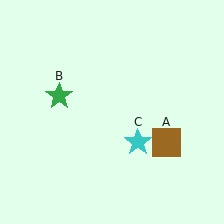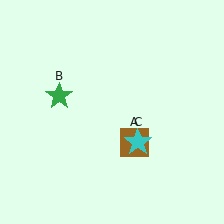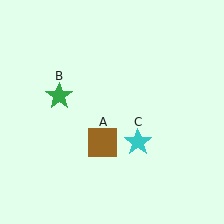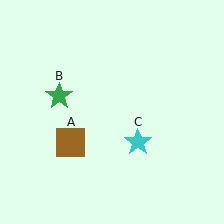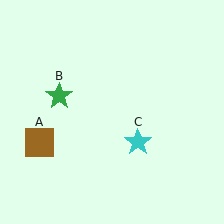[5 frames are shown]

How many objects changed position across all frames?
1 object changed position: brown square (object A).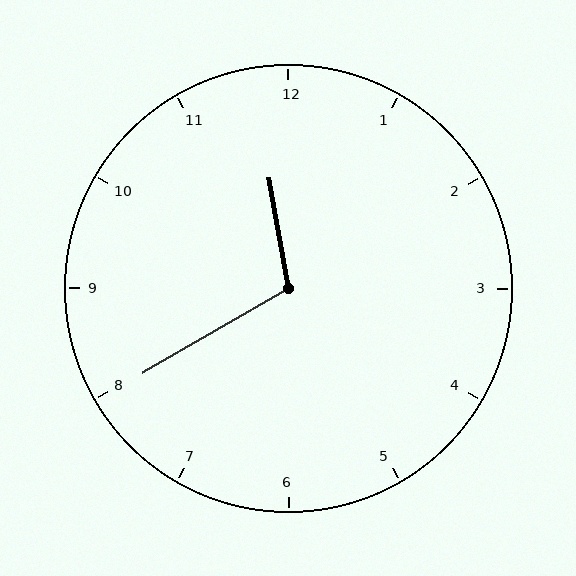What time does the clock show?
11:40.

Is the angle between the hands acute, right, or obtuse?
It is obtuse.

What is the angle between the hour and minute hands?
Approximately 110 degrees.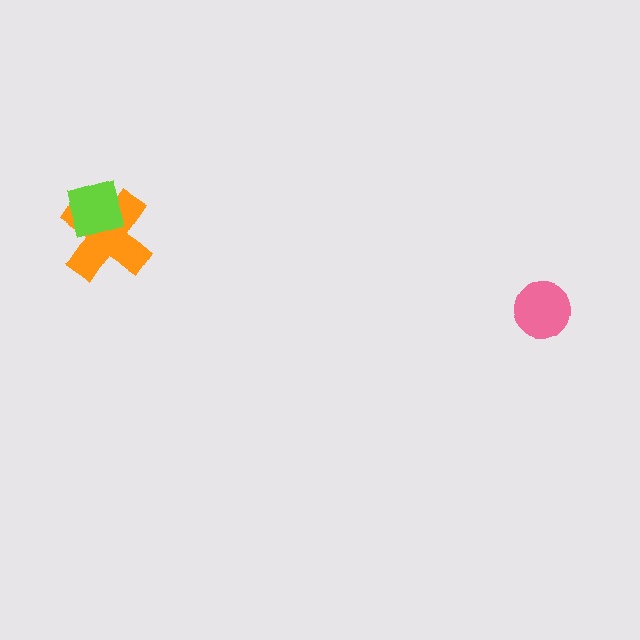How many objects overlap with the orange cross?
1 object overlaps with the orange cross.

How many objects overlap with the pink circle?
0 objects overlap with the pink circle.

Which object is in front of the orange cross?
The lime diamond is in front of the orange cross.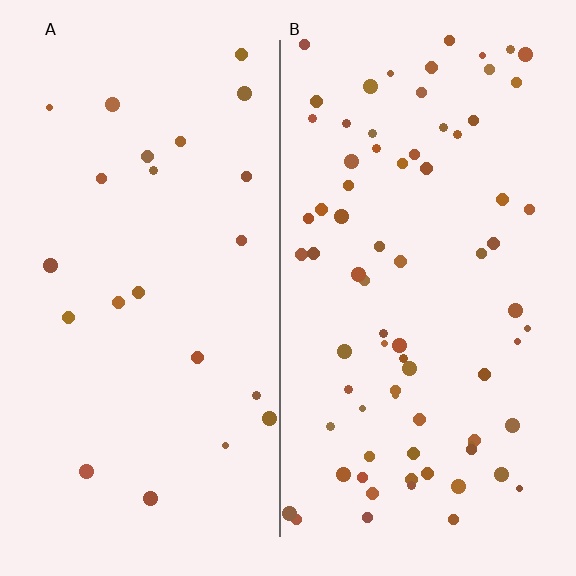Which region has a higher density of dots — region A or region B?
B (the right).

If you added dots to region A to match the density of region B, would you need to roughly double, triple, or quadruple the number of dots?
Approximately triple.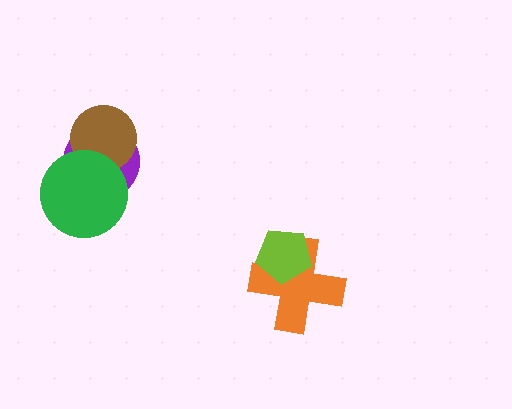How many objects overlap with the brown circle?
2 objects overlap with the brown circle.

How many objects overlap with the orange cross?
1 object overlaps with the orange cross.